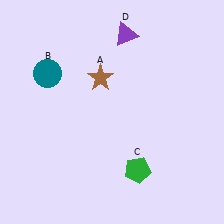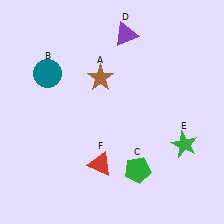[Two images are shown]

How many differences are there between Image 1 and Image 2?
There are 2 differences between the two images.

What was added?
A green star (E), a red triangle (F) were added in Image 2.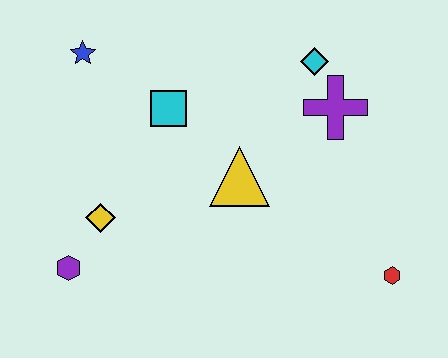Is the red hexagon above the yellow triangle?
No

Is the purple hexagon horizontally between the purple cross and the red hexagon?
No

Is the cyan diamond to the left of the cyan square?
No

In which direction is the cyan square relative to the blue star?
The cyan square is to the right of the blue star.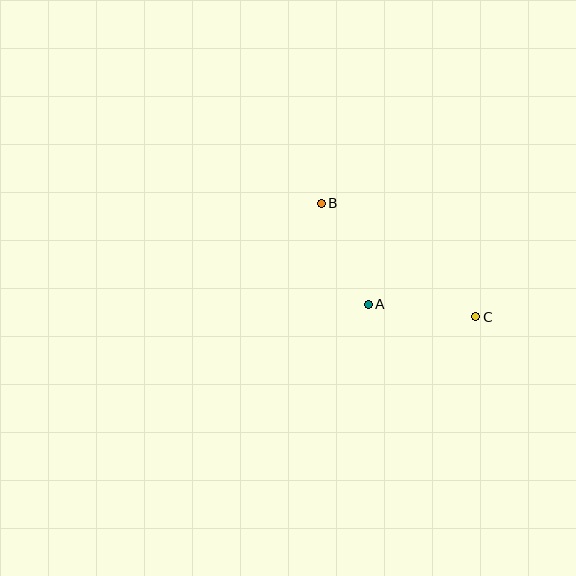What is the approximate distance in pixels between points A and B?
The distance between A and B is approximately 111 pixels.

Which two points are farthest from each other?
Points B and C are farthest from each other.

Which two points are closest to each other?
Points A and C are closest to each other.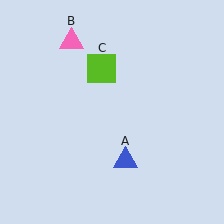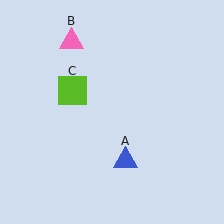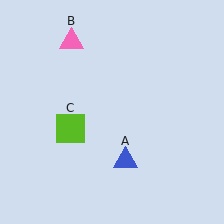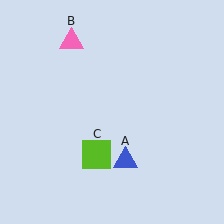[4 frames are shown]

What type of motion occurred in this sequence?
The lime square (object C) rotated counterclockwise around the center of the scene.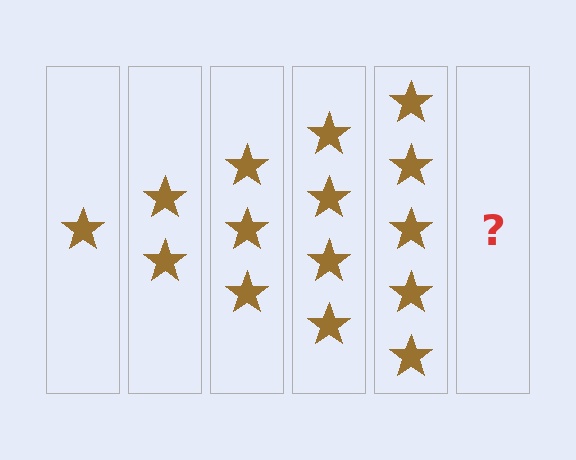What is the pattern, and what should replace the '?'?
The pattern is that each step adds one more star. The '?' should be 6 stars.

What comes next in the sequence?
The next element should be 6 stars.